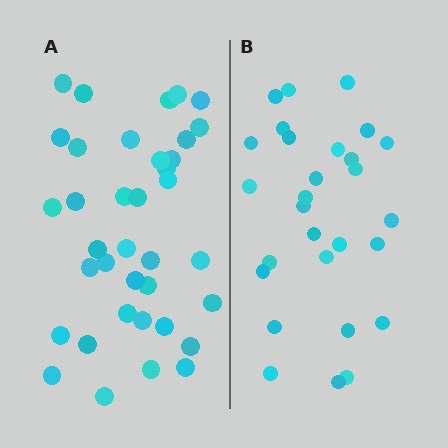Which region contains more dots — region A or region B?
Region A (the left region) has more dots.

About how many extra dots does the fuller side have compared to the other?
Region A has roughly 8 or so more dots than region B.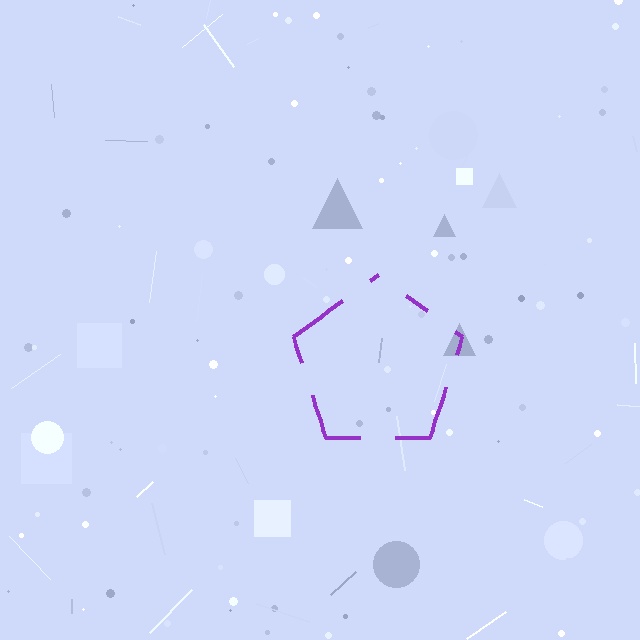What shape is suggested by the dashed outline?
The dashed outline suggests a pentagon.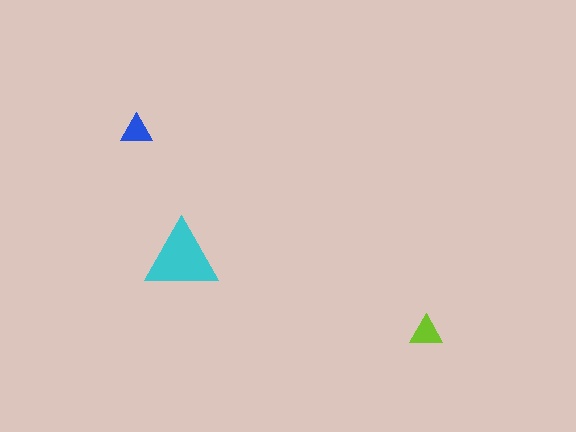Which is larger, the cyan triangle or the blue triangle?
The cyan one.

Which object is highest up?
The blue triangle is topmost.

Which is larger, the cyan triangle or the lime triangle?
The cyan one.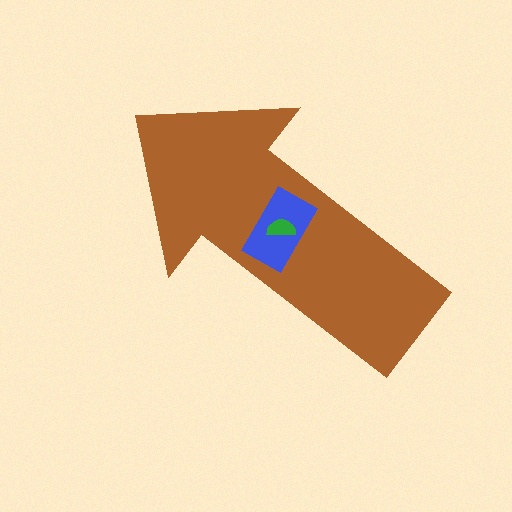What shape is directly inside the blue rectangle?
The green semicircle.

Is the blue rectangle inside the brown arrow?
Yes.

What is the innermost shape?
The green semicircle.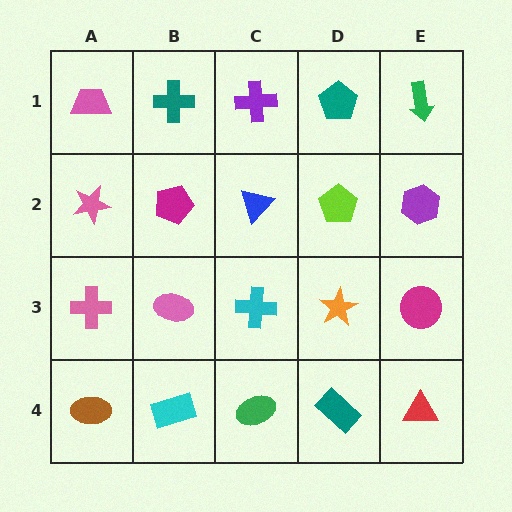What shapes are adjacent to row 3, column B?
A magenta pentagon (row 2, column B), a cyan rectangle (row 4, column B), a pink cross (row 3, column A), a cyan cross (row 3, column C).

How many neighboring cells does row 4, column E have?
2.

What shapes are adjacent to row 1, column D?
A lime pentagon (row 2, column D), a purple cross (row 1, column C), a green arrow (row 1, column E).